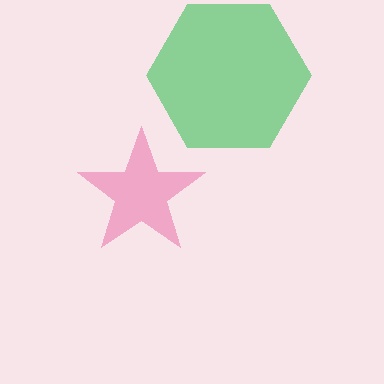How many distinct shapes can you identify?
There are 2 distinct shapes: a green hexagon, a pink star.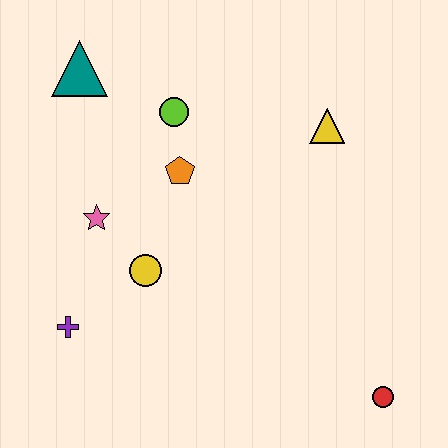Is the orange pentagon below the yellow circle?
No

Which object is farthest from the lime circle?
The red circle is farthest from the lime circle.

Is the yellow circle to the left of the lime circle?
Yes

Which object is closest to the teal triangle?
The lime circle is closest to the teal triangle.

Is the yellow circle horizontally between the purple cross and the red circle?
Yes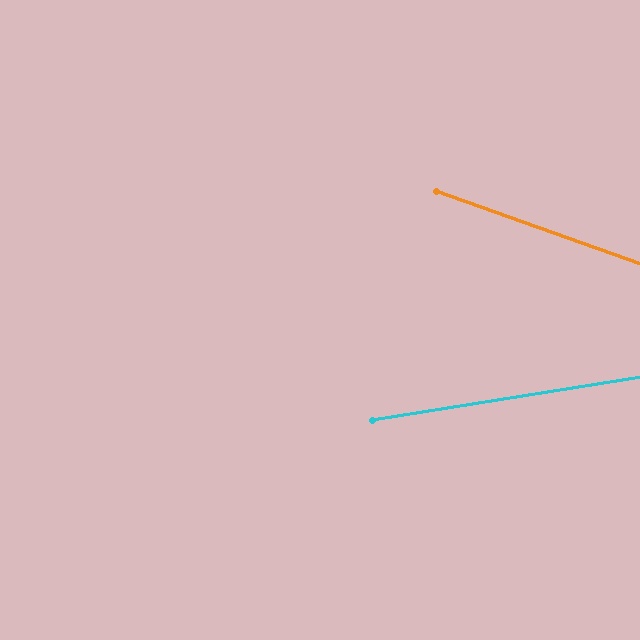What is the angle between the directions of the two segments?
Approximately 29 degrees.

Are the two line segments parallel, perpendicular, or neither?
Neither parallel nor perpendicular — they differ by about 29°.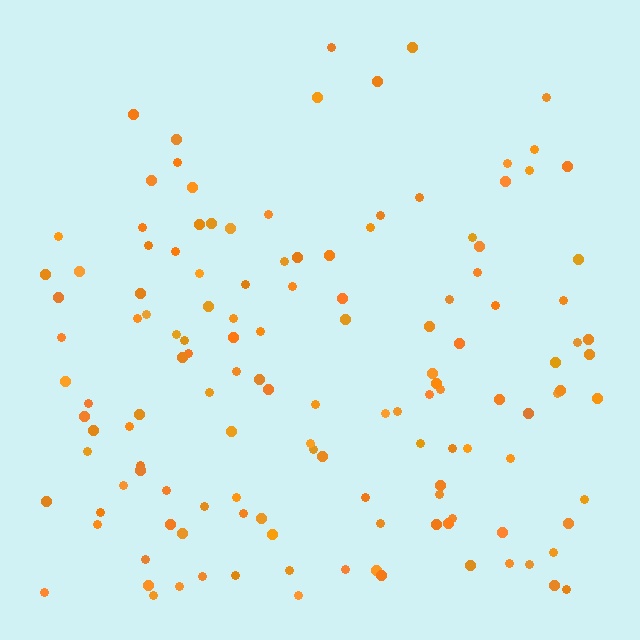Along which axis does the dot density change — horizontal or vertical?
Vertical.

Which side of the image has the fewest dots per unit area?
The top.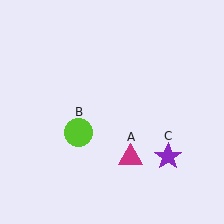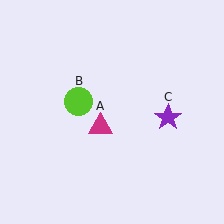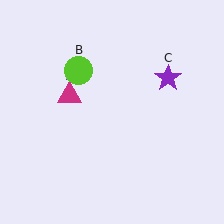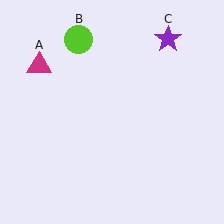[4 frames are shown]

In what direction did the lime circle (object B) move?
The lime circle (object B) moved up.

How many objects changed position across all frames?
3 objects changed position: magenta triangle (object A), lime circle (object B), purple star (object C).